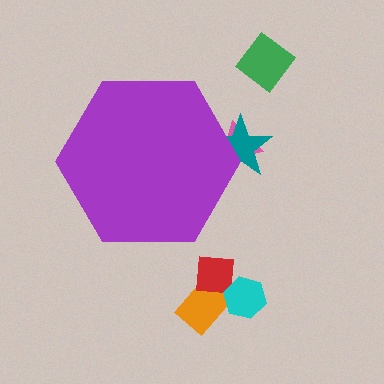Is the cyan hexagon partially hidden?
No, the cyan hexagon is fully visible.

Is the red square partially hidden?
No, the red square is fully visible.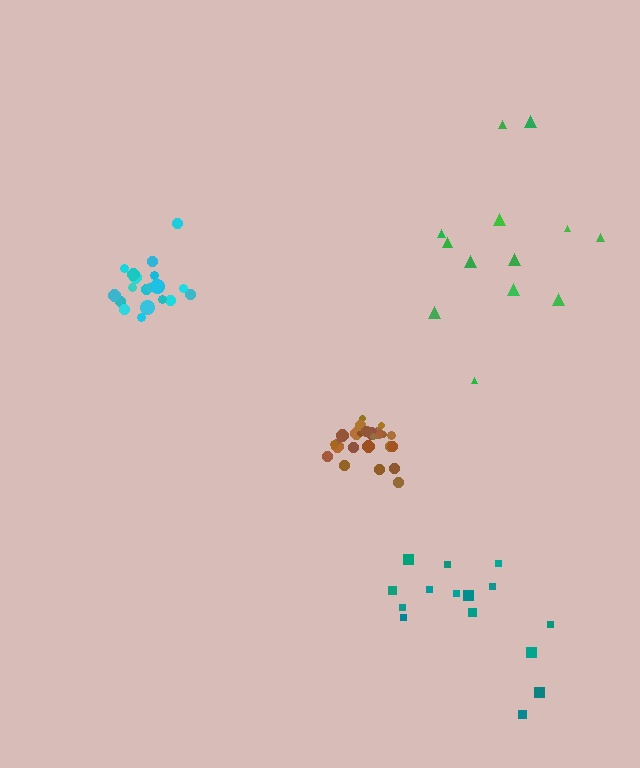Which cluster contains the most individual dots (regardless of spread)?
Brown (26).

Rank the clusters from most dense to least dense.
brown, cyan, teal, green.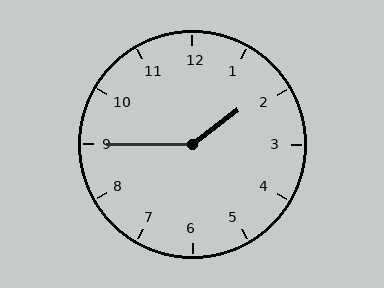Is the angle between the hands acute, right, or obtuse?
It is obtuse.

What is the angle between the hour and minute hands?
Approximately 142 degrees.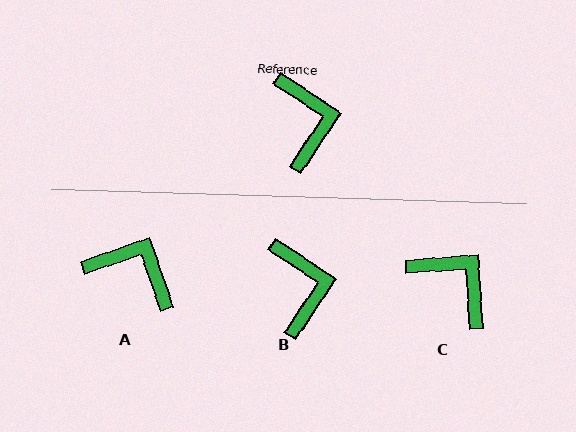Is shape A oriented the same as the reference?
No, it is off by about 53 degrees.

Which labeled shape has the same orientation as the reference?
B.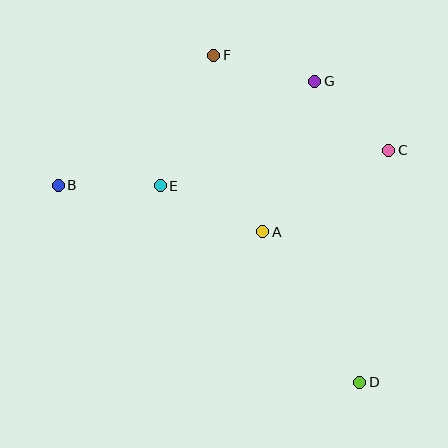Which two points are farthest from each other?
Points B and D are farthest from each other.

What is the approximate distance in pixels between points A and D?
The distance between A and D is approximately 179 pixels.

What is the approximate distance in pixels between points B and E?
The distance between B and E is approximately 102 pixels.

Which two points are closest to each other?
Points C and G are closest to each other.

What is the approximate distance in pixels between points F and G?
The distance between F and G is approximately 104 pixels.